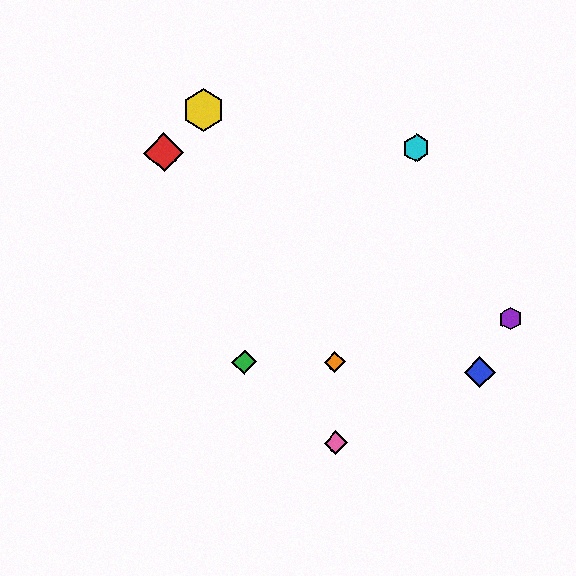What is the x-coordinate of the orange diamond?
The orange diamond is at x≈335.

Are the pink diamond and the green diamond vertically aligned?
No, the pink diamond is at x≈336 and the green diamond is at x≈244.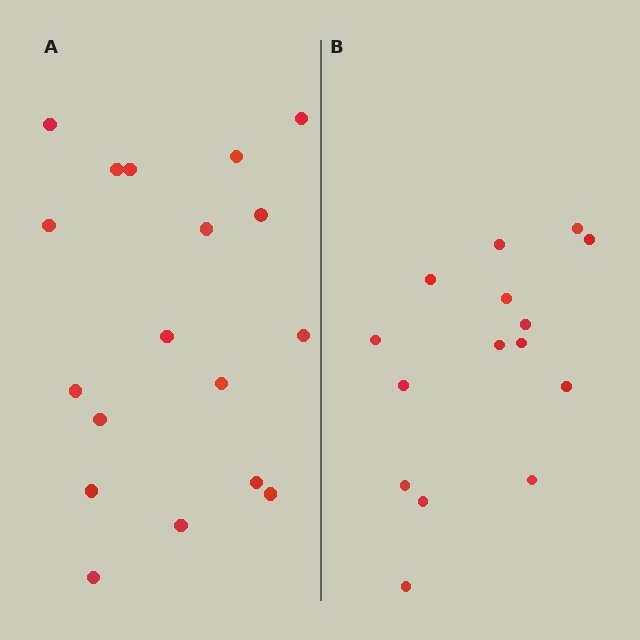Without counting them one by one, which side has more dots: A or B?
Region A (the left region) has more dots.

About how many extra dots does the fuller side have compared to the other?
Region A has just a few more — roughly 2 or 3 more dots than region B.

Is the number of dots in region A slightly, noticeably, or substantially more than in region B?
Region A has only slightly more — the two regions are fairly close. The ratio is roughly 1.2 to 1.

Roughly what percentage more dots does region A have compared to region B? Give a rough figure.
About 20% more.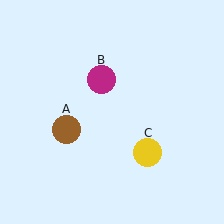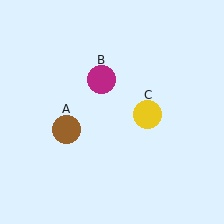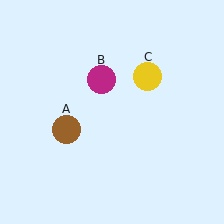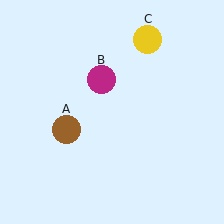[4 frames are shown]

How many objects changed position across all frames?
1 object changed position: yellow circle (object C).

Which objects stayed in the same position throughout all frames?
Brown circle (object A) and magenta circle (object B) remained stationary.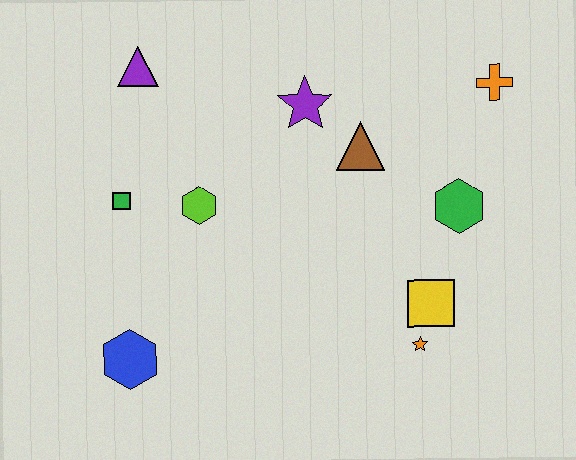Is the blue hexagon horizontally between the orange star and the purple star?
No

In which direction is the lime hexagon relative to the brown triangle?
The lime hexagon is to the left of the brown triangle.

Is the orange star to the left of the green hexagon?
Yes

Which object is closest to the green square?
The lime hexagon is closest to the green square.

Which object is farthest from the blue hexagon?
The orange cross is farthest from the blue hexagon.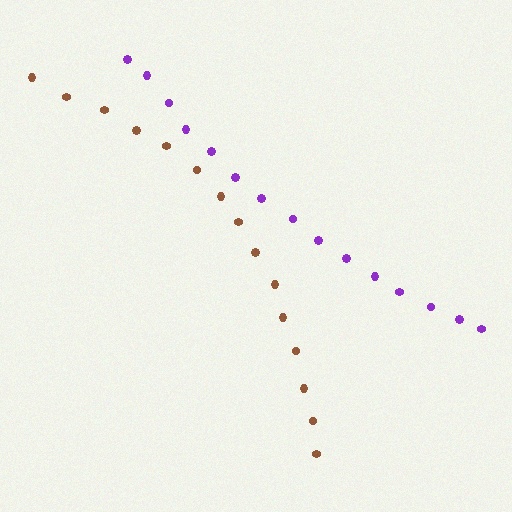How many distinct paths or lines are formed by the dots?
There are 2 distinct paths.